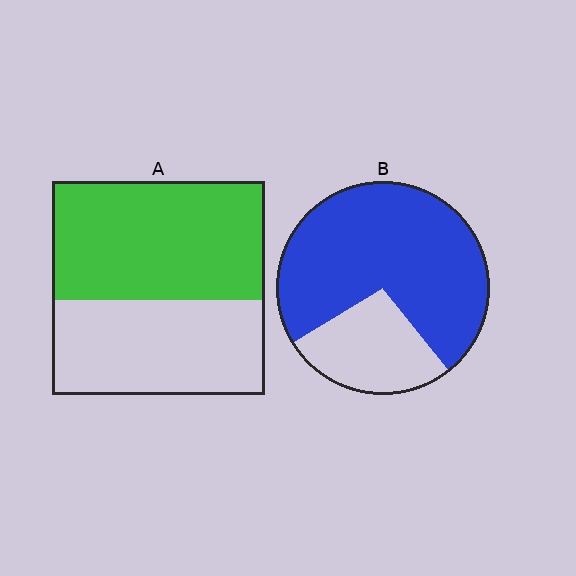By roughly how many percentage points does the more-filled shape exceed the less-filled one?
By roughly 20 percentage points (B over A).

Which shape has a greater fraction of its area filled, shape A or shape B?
Shape B.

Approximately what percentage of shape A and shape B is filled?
A is approximately 55% and B is approximately 75%.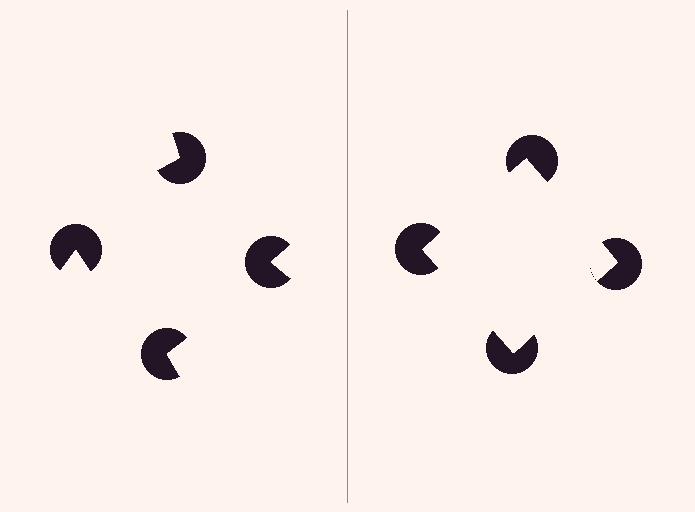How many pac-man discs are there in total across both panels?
8 — 4 on each side.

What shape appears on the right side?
An illusory square.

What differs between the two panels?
The pac-man discs are positioned identically on both sides; only the wedge orientations differ. On the right they align to a square; on the left they are misaligned.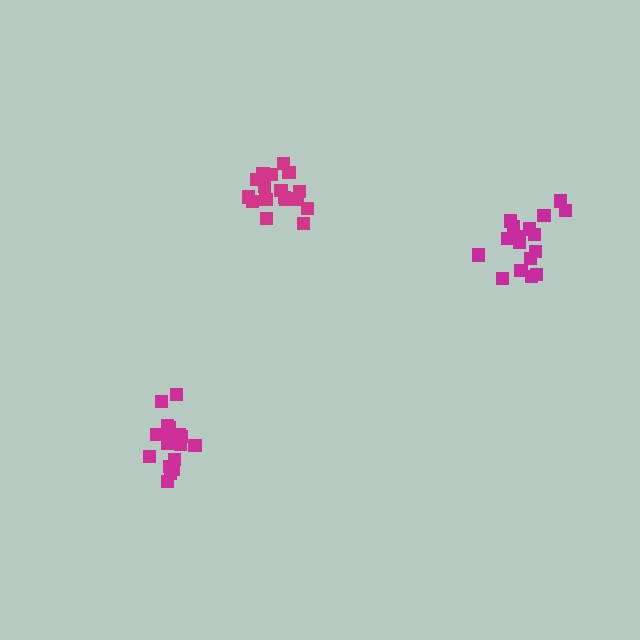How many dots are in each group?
Group 1: 17 dots, Group 2: 17 dots, Group 3: 19 dots (53 total).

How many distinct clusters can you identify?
There are 3 distinct clusters.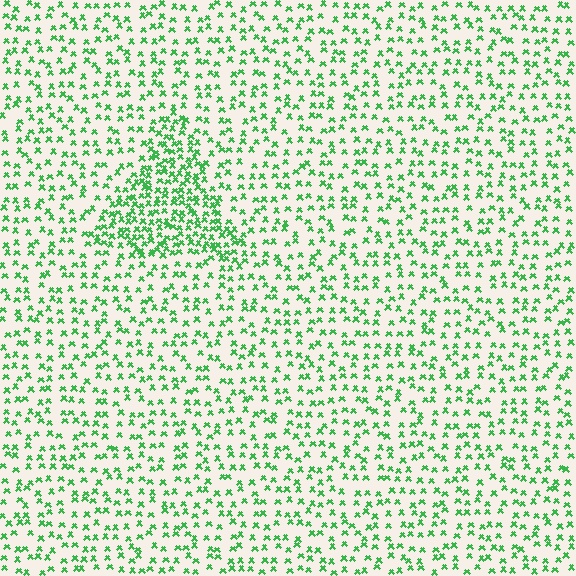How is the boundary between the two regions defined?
The boundary is defined by a change in element density (approximately 2.1x ratio). All elements are the same color, size, and shape.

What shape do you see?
I see a triangle.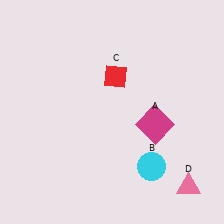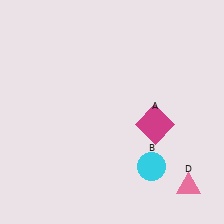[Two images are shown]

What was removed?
The red diamond (C) was removed in Image 2.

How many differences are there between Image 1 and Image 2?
There is 1 difference between the two images.